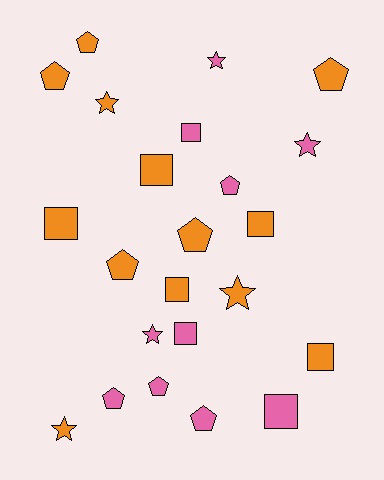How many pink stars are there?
There are 3 pink stars.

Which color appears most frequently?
Orange, with 13 objects.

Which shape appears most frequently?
Pentagon, with 9 objects.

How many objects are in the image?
There are 23 objects.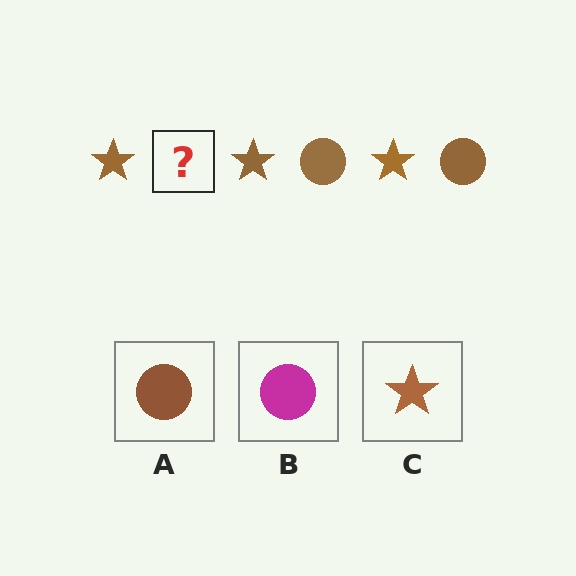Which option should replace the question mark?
Option A.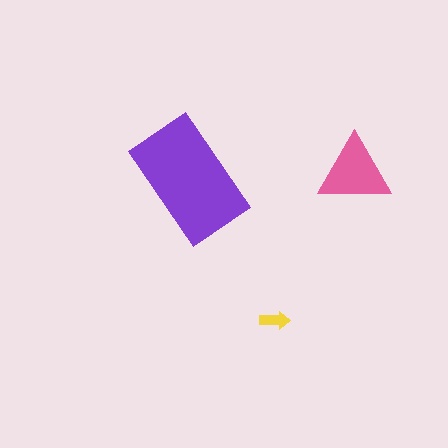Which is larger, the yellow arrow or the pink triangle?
The pink triangle.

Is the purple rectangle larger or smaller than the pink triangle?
Larger.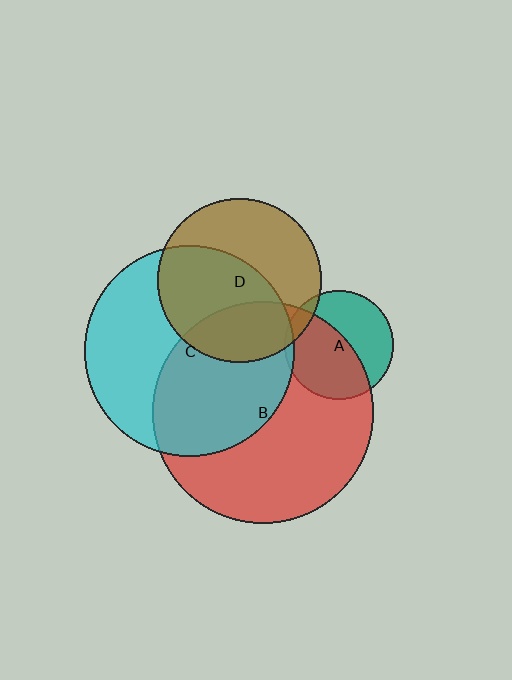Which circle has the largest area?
Circle B (red).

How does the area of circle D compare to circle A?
Approximately 2.2 times.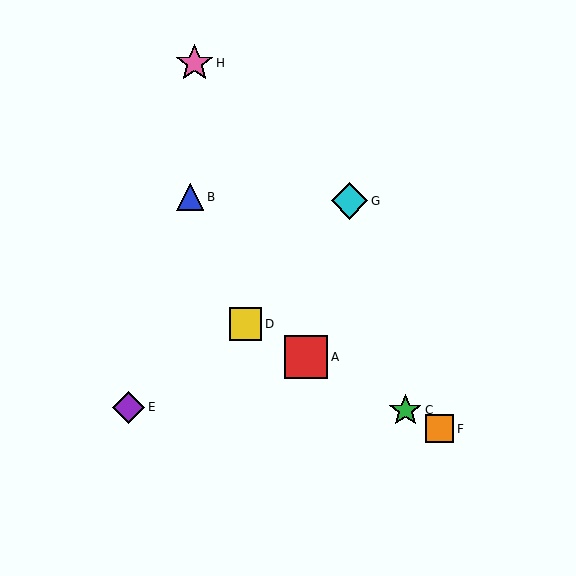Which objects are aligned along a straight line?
Objects A, C, D, F are aligned along a straight line.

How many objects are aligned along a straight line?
4 objects (A, C, D, F) are aligned along a straight line.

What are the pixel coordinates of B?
Object B is at (190, 197).